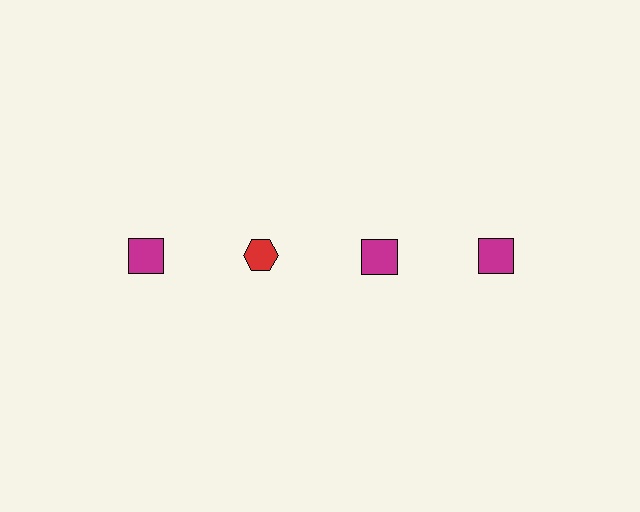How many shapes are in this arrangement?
There are 4 shapes arranged in a grid pattern.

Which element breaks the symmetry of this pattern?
The red hexagon in the top row, second from left column breaks the symmetry. All other shapes are magenta squares.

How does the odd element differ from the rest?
It differs in both color (red instead of magenta) and shape (hexagon instead of square).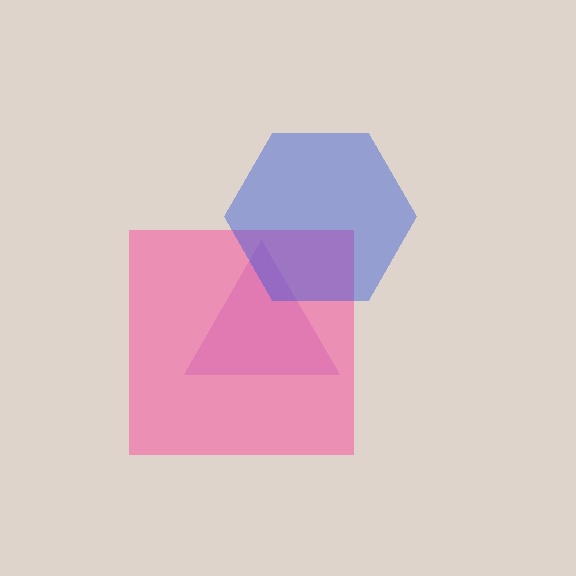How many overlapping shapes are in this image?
There are 3 overlapping shapes in the image.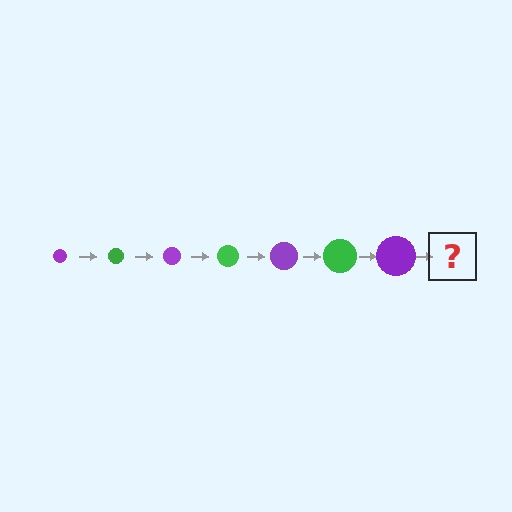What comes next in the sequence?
The next element should be a green circle, larger than the previous one.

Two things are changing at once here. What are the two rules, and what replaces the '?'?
The two rules are that the circle grows larger each step and the color cycles through purple and green. The '?' should be a green circle, larger than the previous one.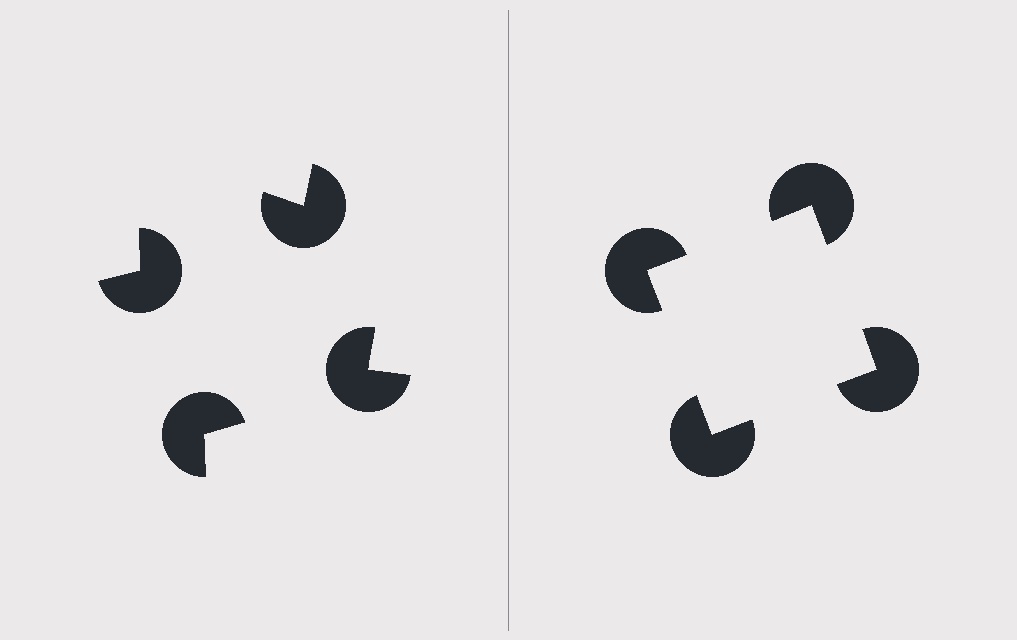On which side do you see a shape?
An illusory square appears on the right side. On the left side the wedge cuts are rotated, so no coherent shape forms.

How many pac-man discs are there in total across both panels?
8 — 4 on each side.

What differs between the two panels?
The pac-man discs are positioned identically on both sides; only the wedge orientations differ. On the right they align to a square; on the left they are misaligned.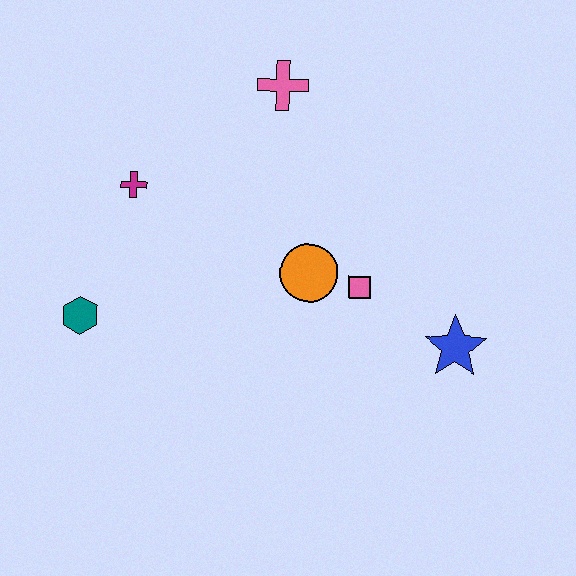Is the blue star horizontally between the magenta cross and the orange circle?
No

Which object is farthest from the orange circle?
The teal hexagon is farthest from the orange circle.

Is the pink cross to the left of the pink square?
Yes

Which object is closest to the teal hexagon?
The magenta cross is closest to the teal hexagon.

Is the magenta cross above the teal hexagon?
Yes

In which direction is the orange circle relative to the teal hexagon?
The orange circle is to the right of the teal hexagon.